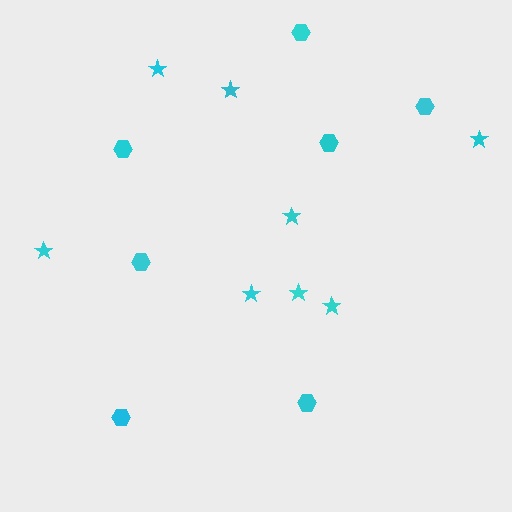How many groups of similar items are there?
There are 2 groups: one group of stars (8) and one group of hexagons (7).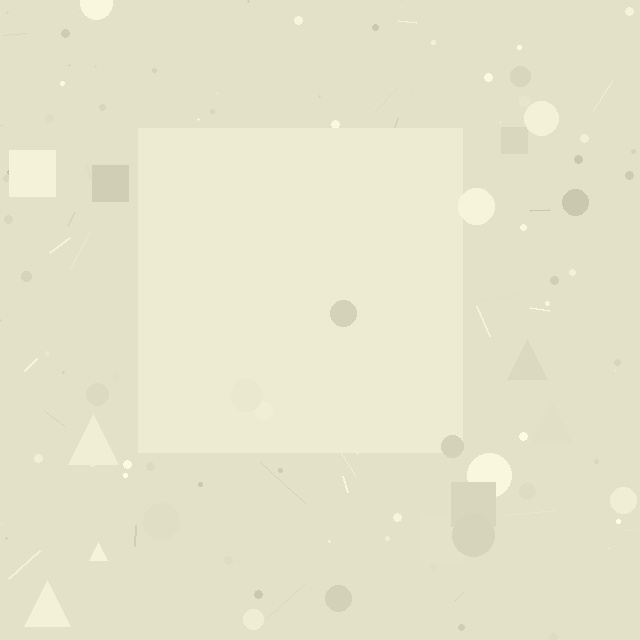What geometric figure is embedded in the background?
A square is embedded in the background.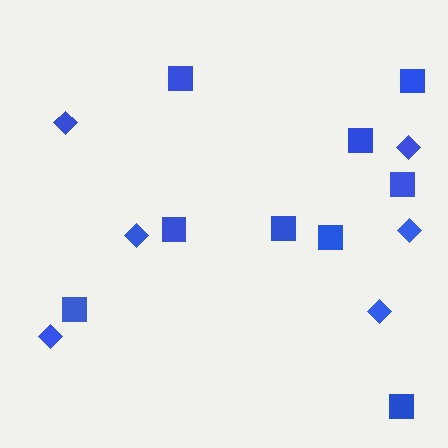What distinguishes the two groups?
There are 2 groups: one group of diamonds (6) and one group of squares (9).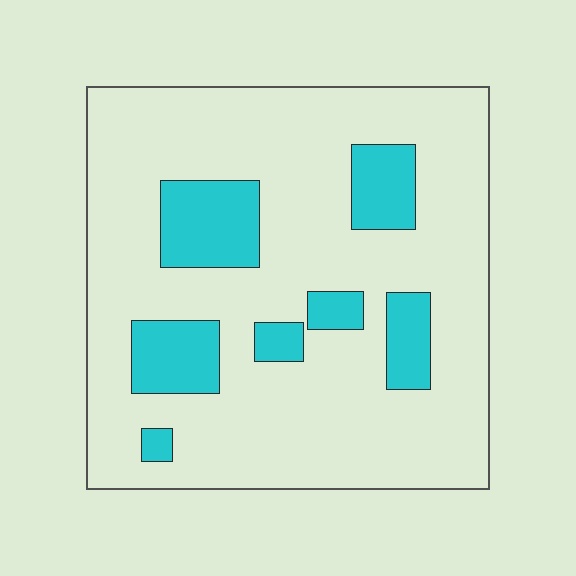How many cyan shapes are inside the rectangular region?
7.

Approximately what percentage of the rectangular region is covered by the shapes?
Approximately 20%.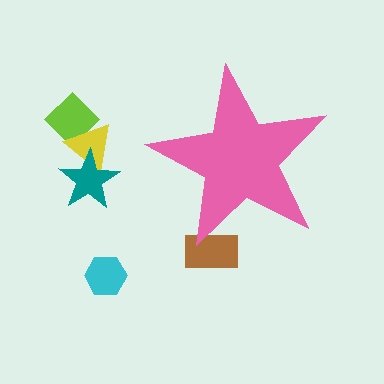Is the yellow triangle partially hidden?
No, the yellow triangle is fully visible.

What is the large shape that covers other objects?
A pink star.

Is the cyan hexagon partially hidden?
No, the cyan hexagon is fully visible.